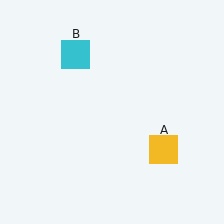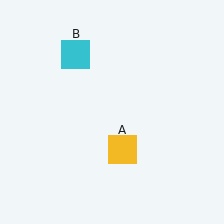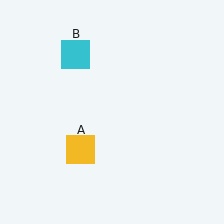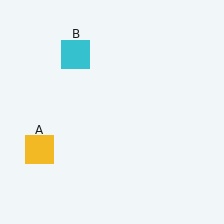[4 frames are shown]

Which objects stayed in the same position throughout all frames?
Cyan square (object B) remained stationary.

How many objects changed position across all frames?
1 object changed position: yellow square (object A).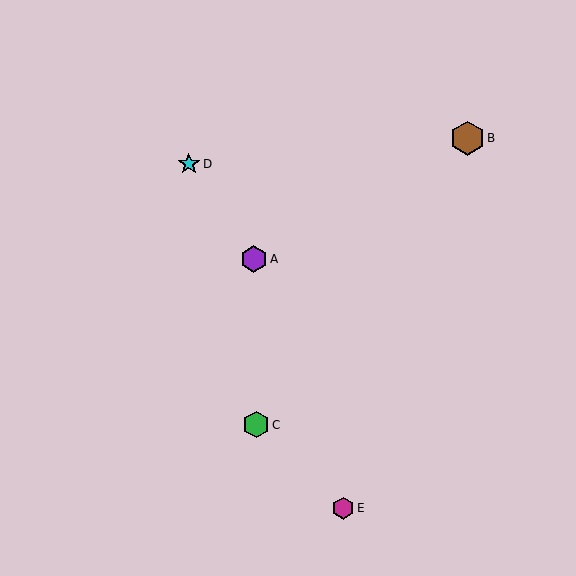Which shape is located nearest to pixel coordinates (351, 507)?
The magenta hexagon (labeled E) at (343, 508) is nearest to that location.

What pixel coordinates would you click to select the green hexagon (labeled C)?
Click at (256, 425) to select the green hexagon C.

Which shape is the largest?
The brown hexagon (labeled B) is the largest.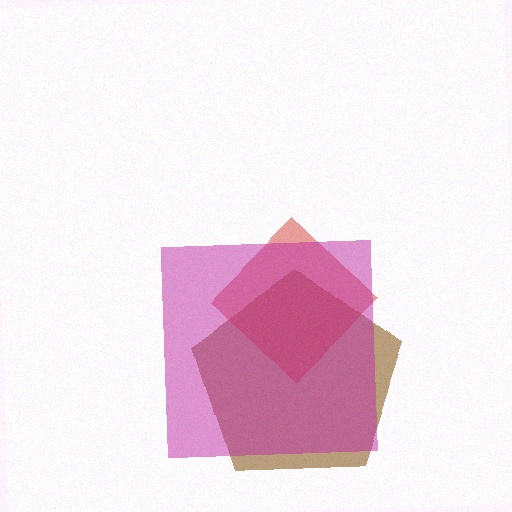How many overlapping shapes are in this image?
There are 3 overlapping shapes in the image.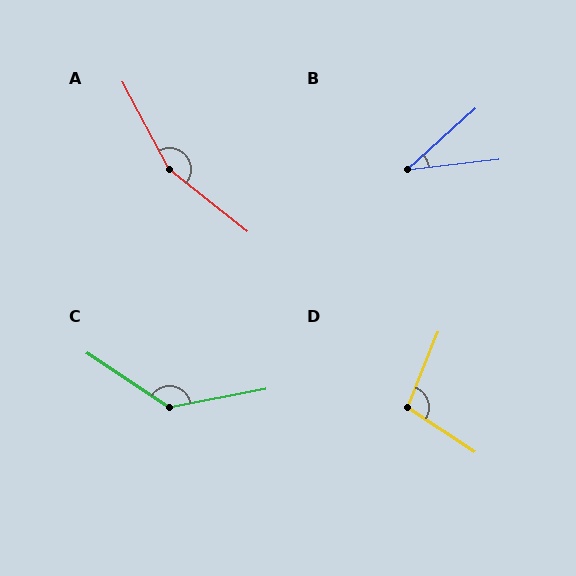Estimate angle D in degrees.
Approximately 101 degrees.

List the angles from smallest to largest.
B (35°), D (101°), C (136°), A (156°).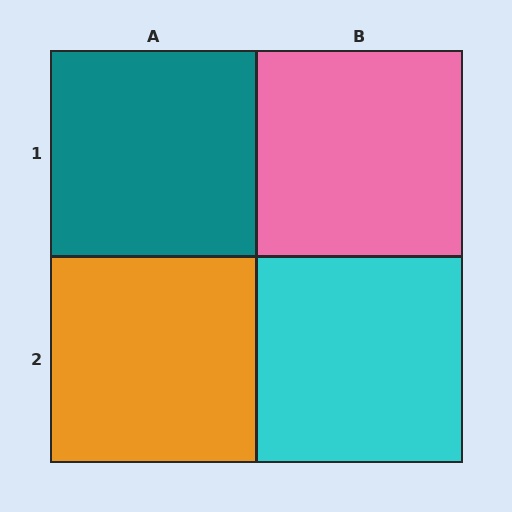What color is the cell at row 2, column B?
Cyan.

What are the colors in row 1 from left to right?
Teal, pink.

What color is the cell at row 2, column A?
Orange.